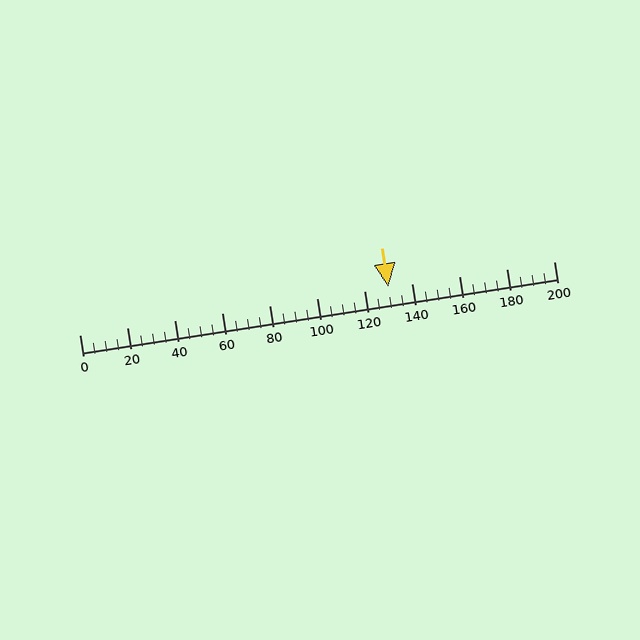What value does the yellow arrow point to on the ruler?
The yellow arrow points to approximately 130.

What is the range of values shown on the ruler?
The ruler shows values from 0 to 200.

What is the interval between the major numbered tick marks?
The major tick marks are spaced 20 units apart.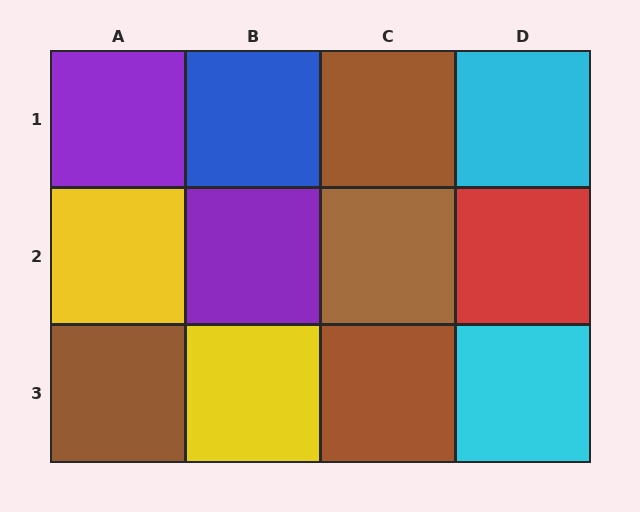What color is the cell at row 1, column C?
Brown.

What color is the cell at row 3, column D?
Cyan.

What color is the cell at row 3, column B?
Yellow.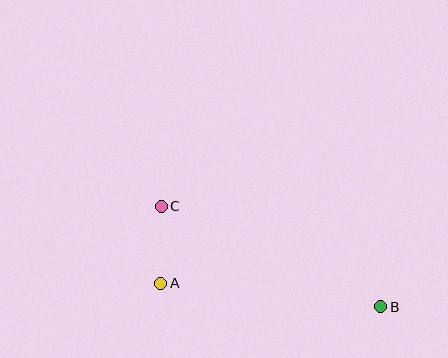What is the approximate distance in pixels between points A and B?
The distance between A and B is approximately 221 pixels.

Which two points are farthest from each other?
Points B and C are farthest from each other.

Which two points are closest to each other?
Points A and C are closest to each other.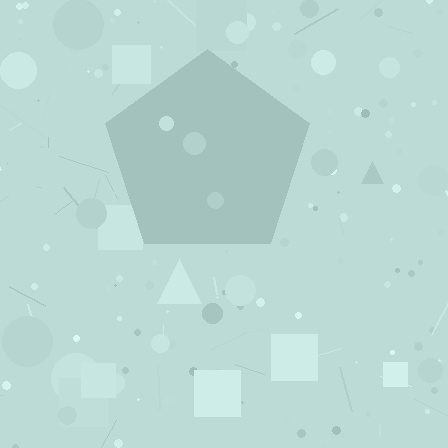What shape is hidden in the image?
A pentagon is hidden in the image.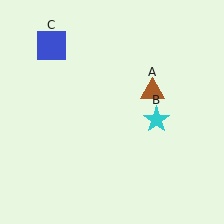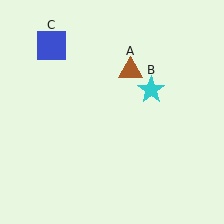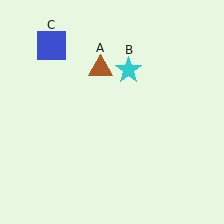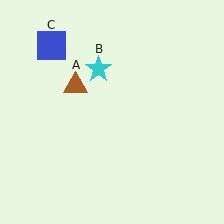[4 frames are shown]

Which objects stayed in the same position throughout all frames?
Blue square (object C) remained stationary.